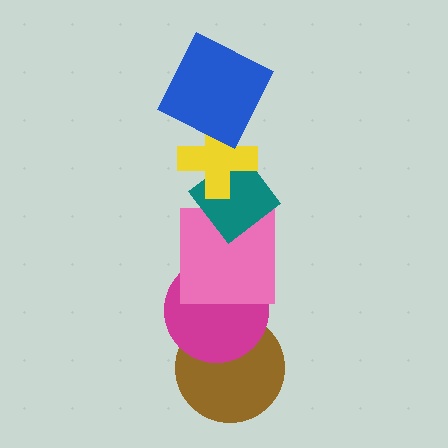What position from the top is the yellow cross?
The yellow cross is 2nd from the top.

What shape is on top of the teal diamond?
The yellow cross is on top of the teal diamond.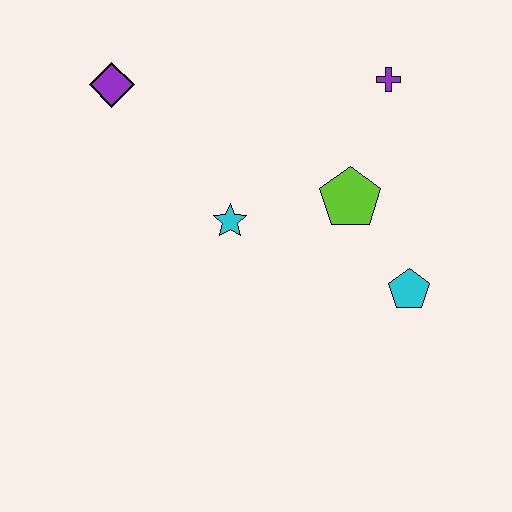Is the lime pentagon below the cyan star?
No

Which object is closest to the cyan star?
The lime pentagon is closest to the cyan star.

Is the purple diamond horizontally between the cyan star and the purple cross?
No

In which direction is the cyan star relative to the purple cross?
The cyan star is to the left of the purple cross.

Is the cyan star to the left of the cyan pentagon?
Yes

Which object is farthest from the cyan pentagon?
The purple diamond is farthest from the cyan pentagon.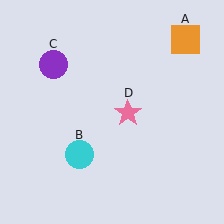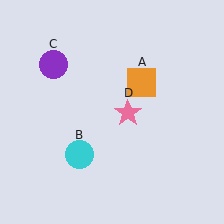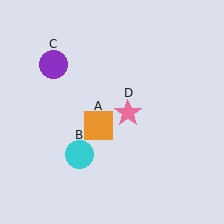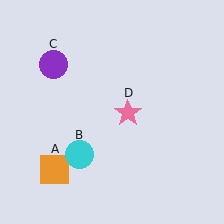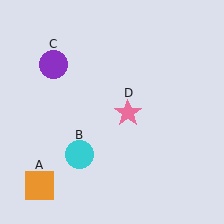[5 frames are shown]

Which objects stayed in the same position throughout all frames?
Cyan circle (object B) and purple circle (object C) and pink star (object D) remained stationary.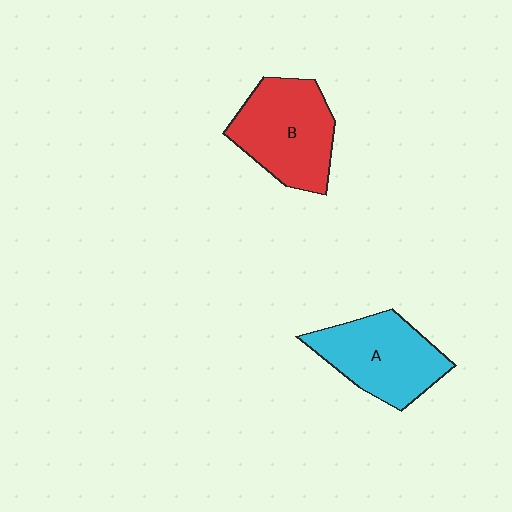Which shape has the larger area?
Shape B (red).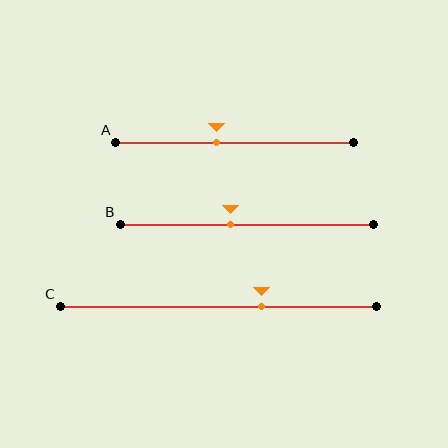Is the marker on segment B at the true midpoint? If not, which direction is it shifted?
No, the marker on segment B is shifted to the left by about 6% of the segment length.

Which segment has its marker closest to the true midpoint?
Segment B has its marker closest to the true midpoint.